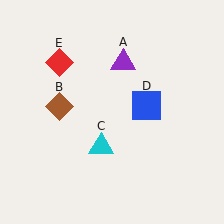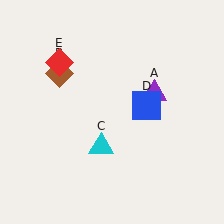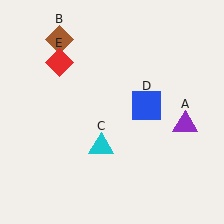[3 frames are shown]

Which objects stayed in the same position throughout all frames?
Cyan triangle (object C) and blue square (object D) and red diamond (object E) remained stationary.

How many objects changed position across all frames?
2 objects changed position: purple triangle (object A), brown diamond (object B).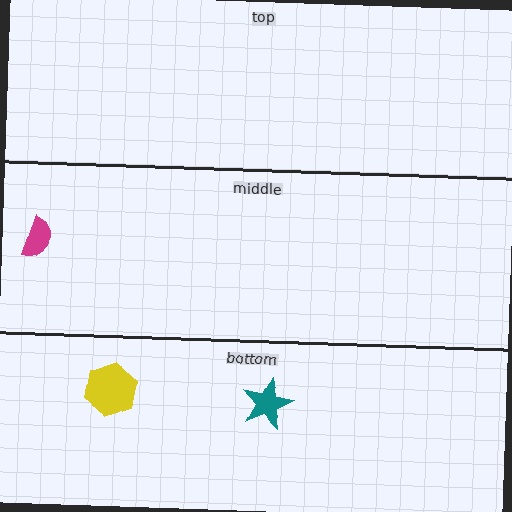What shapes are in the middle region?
The magenta semicircle.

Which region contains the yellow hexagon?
The bottom region.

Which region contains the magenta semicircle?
The middle region.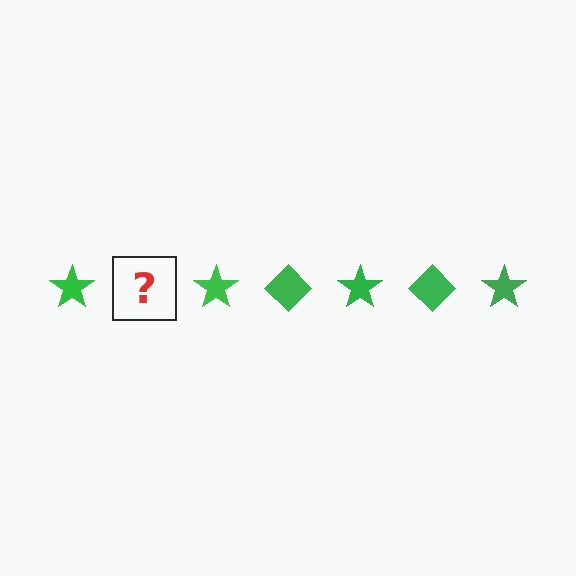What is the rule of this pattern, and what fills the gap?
The rule is that the pattern cycles through star, diamond shapes in green. The gap should be filled with a green diamond.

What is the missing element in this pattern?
The missing element is a green diamond.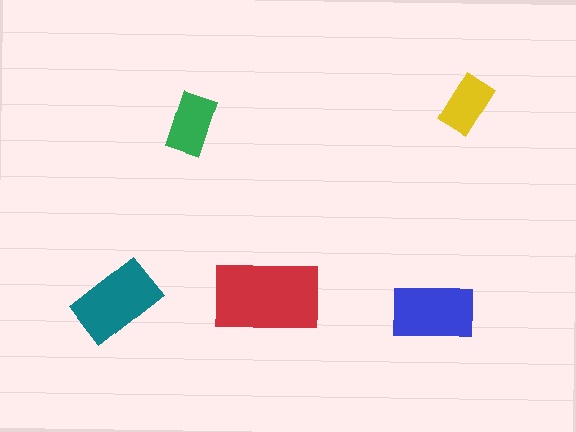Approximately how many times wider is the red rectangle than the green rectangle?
About 1.5 times wider.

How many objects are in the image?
There are 5 objects in the image.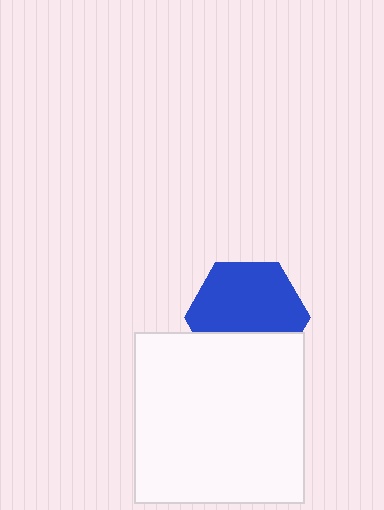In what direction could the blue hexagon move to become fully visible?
The blue hexagon could move up. That would shift it out from behind the white square entirely.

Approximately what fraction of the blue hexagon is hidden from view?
Roughly 33% of the blue hexagon is hidden behind the white square.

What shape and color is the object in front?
The object in front is a white square.